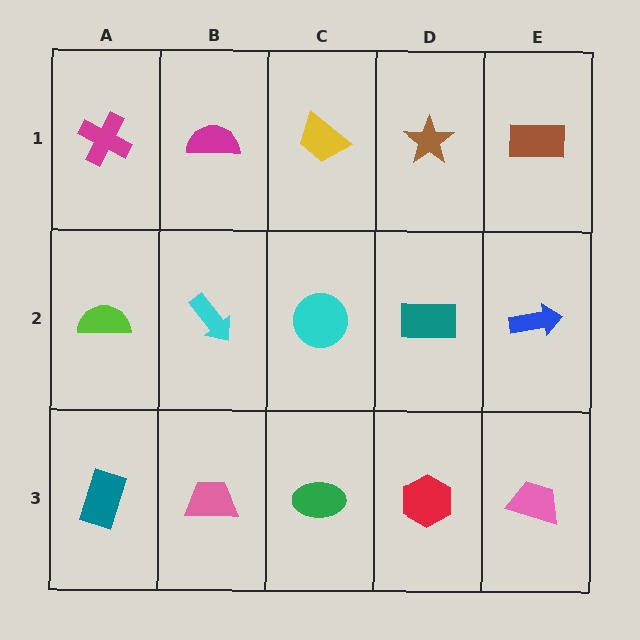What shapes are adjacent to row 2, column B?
A magenta semicircle (row 1, column B), a pink trapezoid (row 3, column B), a lime semicircle (row 2, column A), a cyan circle (row 2, column C).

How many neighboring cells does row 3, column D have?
3.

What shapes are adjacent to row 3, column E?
A blue arrow (row 2, column E), a red hexagon (row 3, column D).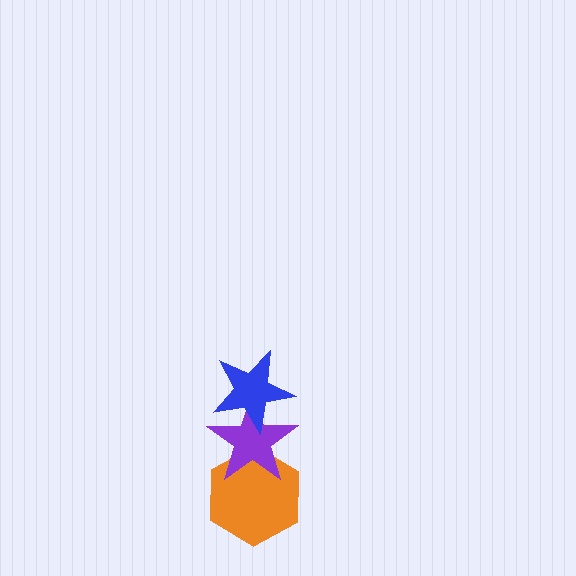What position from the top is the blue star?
The blue star is 1st from the top.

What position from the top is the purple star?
The purple star is 2nd from the top.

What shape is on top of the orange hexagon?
The purple star is on top of the orange hexagon.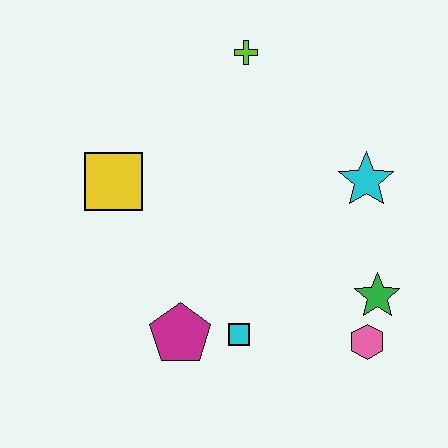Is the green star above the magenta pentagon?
Yes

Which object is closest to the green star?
The pink hexagon is closest to the green star.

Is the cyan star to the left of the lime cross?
No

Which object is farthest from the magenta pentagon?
The lime cross is farthest from the magenta pentagon.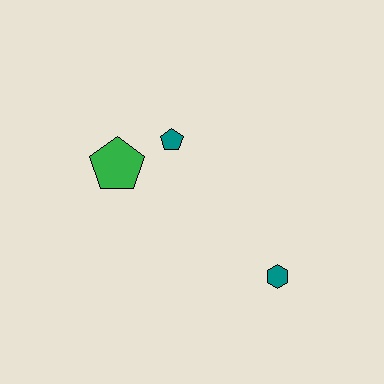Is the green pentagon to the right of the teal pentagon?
No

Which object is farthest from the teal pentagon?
The teal hexagon is farthest from the teal pentagon.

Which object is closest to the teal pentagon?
The green pentagon is closest to the teal pentagon.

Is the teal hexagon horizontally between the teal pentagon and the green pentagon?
No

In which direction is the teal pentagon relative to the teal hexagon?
The teal pentagon is above the teal hexagon.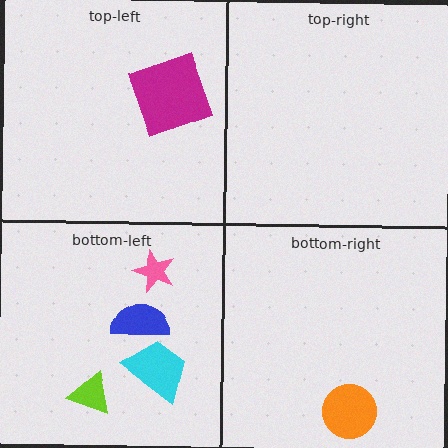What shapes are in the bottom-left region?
The blue semicircle, the pink star, the lime triangle, the cyan trapezoid.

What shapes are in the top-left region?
The magenta square.